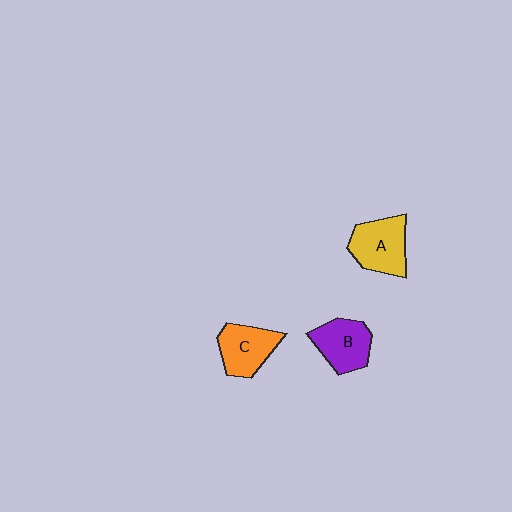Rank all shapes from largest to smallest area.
From largest to smallest: A (yellow), C (orange), B (purple).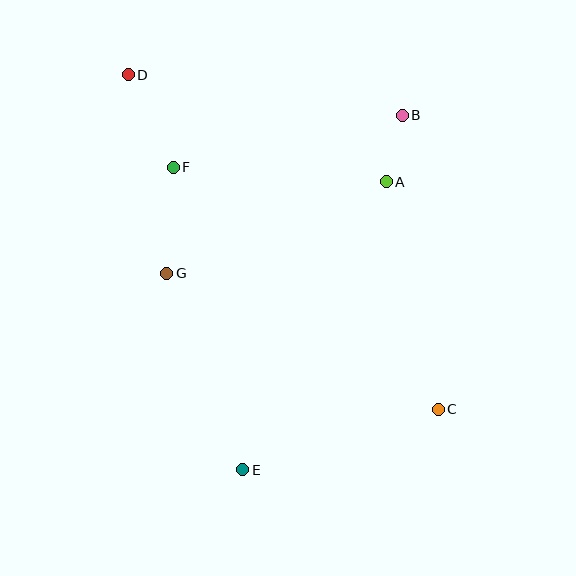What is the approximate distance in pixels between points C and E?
The distance between C and E is approximately 205 pixels.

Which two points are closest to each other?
Points A and B are closest to each other.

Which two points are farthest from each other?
Points C and D are farthest from each other.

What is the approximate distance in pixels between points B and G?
The distance between B and G is approximately 284 pixels.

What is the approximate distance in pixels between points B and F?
The distance between B and F is approximately 235 pixels.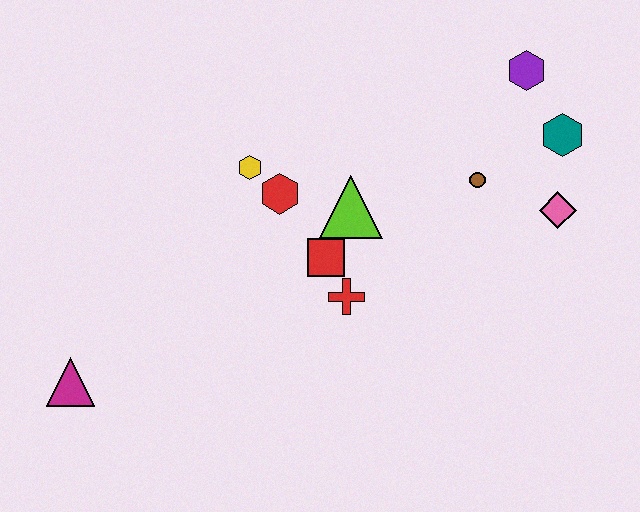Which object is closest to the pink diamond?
The teal hexagon is closest to the pink diamond.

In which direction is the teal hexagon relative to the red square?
The teal hexagon is to the right of the red square.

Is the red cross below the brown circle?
Yes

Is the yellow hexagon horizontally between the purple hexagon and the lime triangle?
No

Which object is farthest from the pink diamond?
The magenta triangle is farthest from the pink diamond.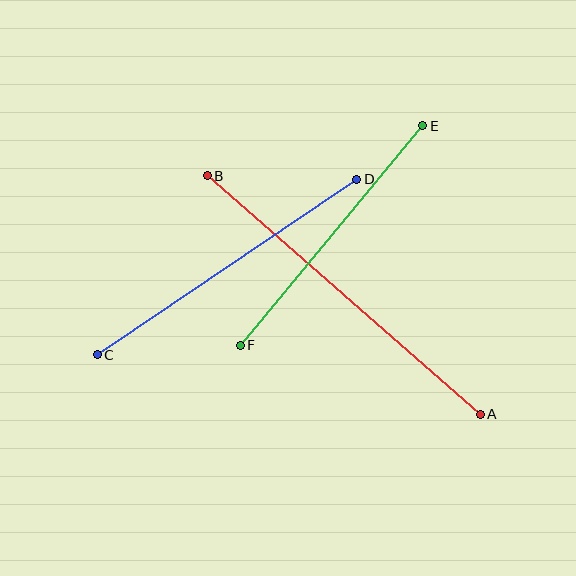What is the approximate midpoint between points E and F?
The midpoint is at approximately (331, 236) pixels.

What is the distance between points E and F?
The distance is approximately 285 pixels.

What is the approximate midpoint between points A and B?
The midpoint is at approximately (344, 295) pixels.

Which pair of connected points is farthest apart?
Points A and B are farthest apart.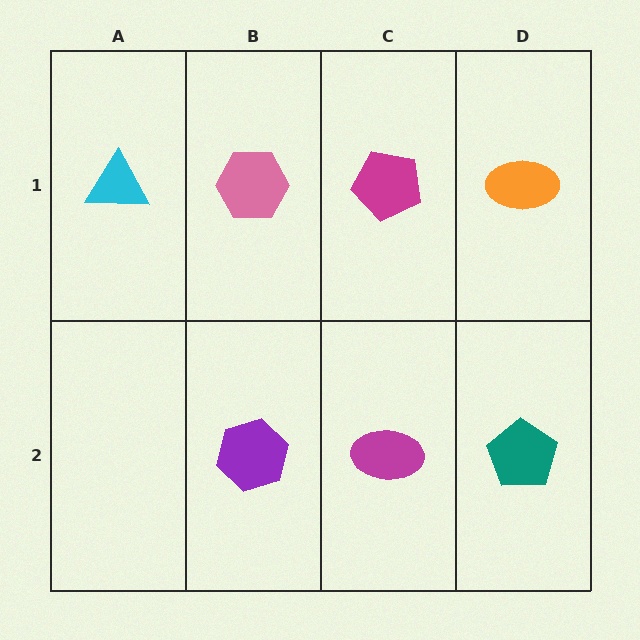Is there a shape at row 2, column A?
No, that cell is empty.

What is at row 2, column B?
A purple hexagon.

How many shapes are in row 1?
4 shapes.